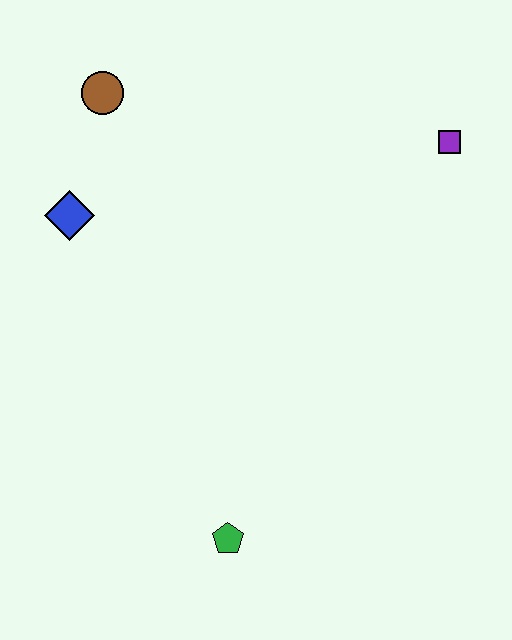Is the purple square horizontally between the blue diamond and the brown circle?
No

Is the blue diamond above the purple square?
No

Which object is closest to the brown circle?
The blue diamond is closest to the brown circle.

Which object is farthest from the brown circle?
The green pentagon is farthest from the brown circle.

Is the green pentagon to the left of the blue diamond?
No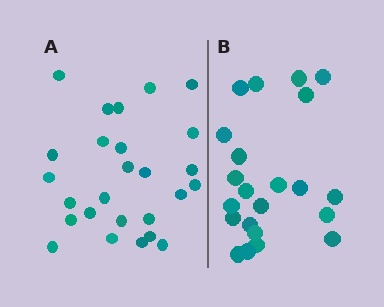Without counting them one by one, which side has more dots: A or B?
Region A (the left region) has more dots.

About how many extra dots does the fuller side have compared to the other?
Region A has about 4 more dots than region B.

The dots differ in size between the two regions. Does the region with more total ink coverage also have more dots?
No. Region B has more total ink coverage because its dots are larger, but region A actually contains more individual dots. Total area can be misleading — the number of items is what matters here.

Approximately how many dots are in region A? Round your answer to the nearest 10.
About 30 dots. (The exact count is 26, which rounds to 30.)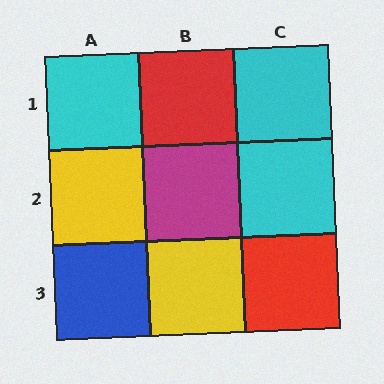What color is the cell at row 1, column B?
Red.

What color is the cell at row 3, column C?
Red.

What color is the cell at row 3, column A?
Blue.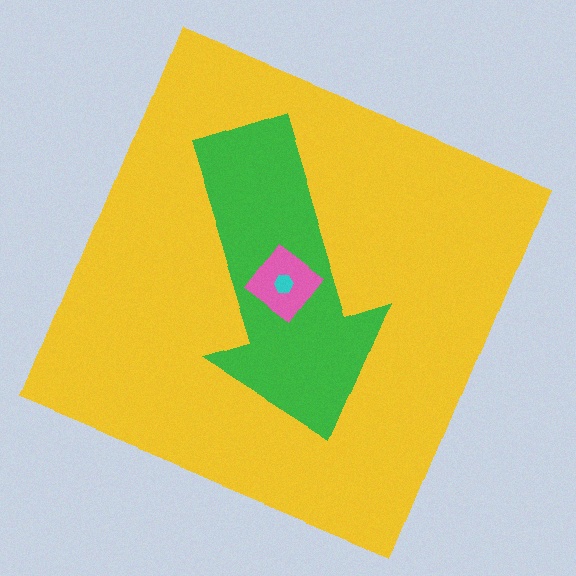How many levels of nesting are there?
4.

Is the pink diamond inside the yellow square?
Yes.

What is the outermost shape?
The yellow square.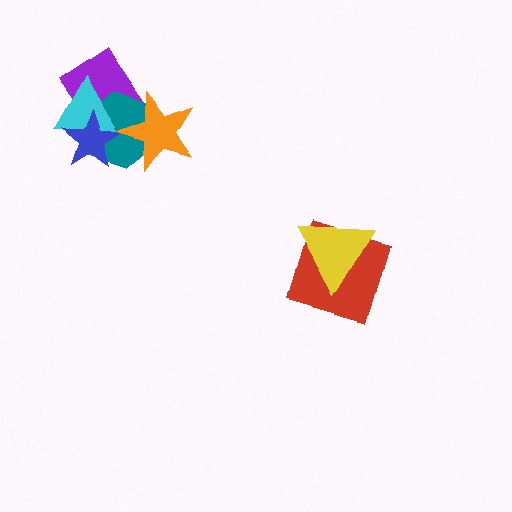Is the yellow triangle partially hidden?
No, no other shape covers it.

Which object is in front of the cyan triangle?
The blue star is in front of the cyan triangle.